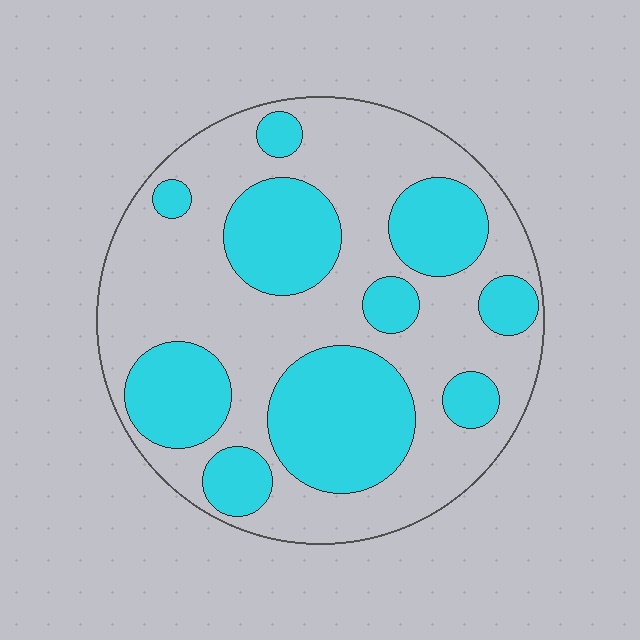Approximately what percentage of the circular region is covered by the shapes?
Approximately 40%.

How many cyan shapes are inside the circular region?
10.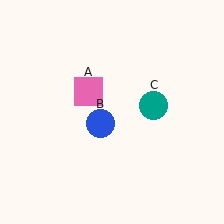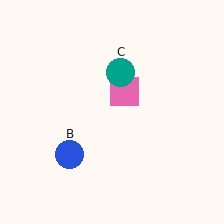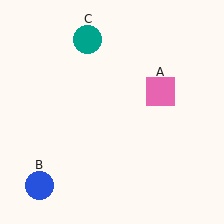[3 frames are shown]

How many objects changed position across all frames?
3 objects changed position: pink square (object A), blue circle (object B), teal circle (object C).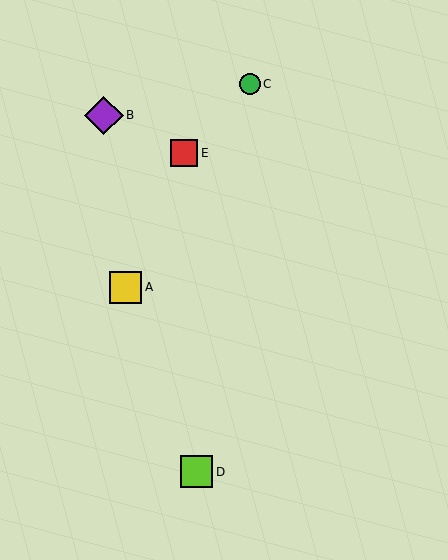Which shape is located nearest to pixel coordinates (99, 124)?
The purple diamond (labeled B) at (104, 115) is nearest to that location.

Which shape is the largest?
The purple diamond (labeled B) is the largest.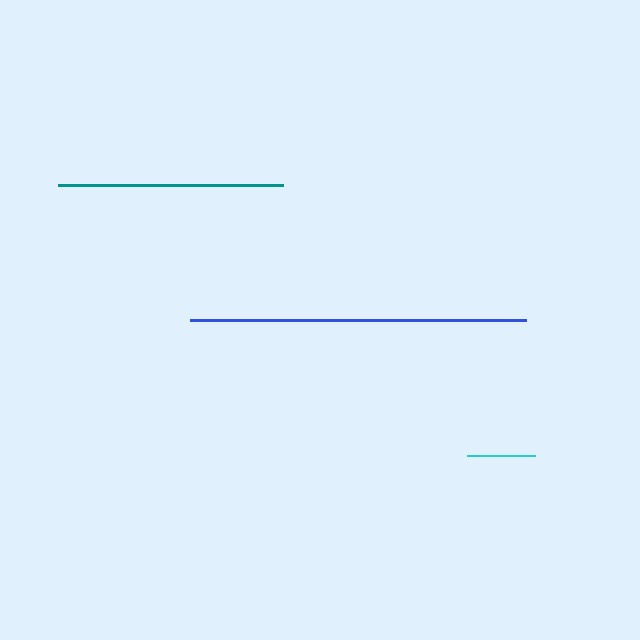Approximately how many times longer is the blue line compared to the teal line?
The blue line is approximately 1.5 times the length of the teal line.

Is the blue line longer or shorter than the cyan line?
The blue line is longer than the cyan line.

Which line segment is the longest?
The blue line is the longest at approximately 336 pixels.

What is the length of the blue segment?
The blue segment is approximately 336 pixels long.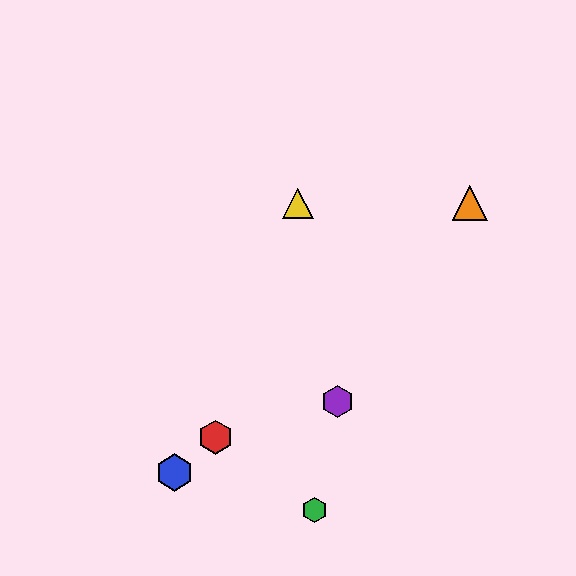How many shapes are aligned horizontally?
2 shapes (the yellow triangle, the orange triangle) are aligned horizontally.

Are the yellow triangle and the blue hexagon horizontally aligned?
No, the yellow triangle is at y≈203 and the blue hexagon is at y≈473.